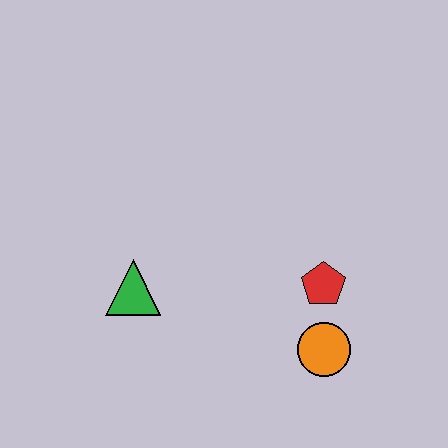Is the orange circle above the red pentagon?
No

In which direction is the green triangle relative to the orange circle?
The green triangle is to the left of the orange circle.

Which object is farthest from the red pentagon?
The green triangle is farthest from the red pentagon.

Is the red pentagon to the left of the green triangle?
No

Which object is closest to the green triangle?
The red pentagon is closest to the green triangle.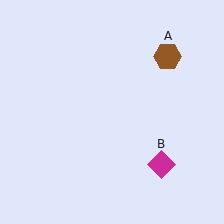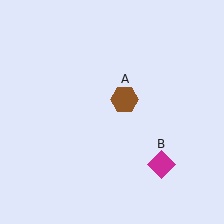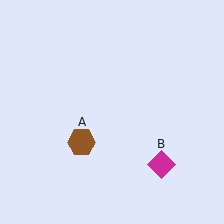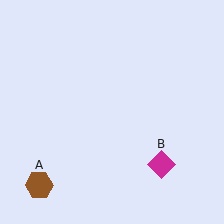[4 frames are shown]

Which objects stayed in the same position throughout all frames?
Magenta diamond (object B) remained stationary.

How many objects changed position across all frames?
1 object changed position: brown hexagon (object A).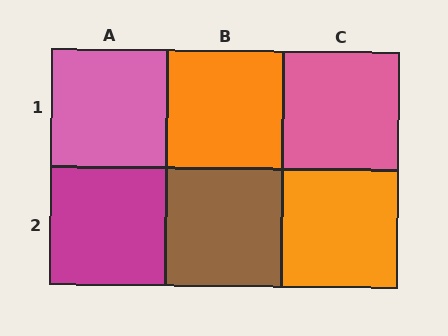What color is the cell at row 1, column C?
Pink.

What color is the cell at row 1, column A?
Pink.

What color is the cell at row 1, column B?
Orange.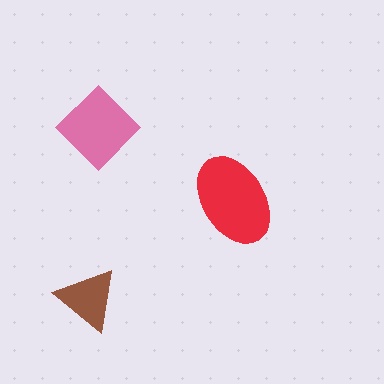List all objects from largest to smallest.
The red ellipse, the pink diamond, the brown triangle.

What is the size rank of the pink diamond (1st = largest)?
2nd.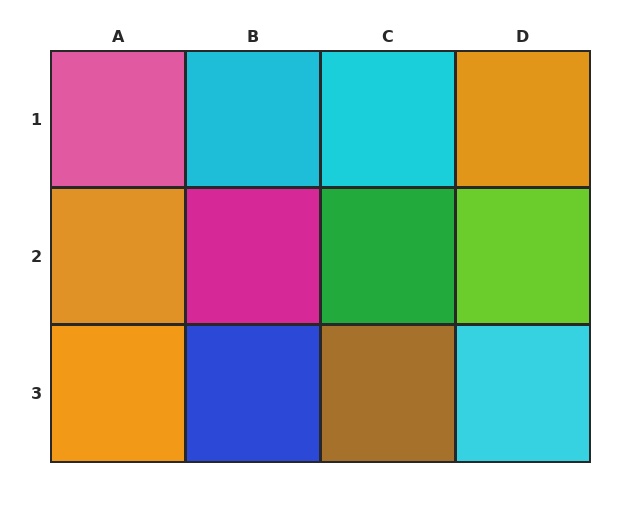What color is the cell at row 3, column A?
Orange.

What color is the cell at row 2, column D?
Lime.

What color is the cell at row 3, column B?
Blue.